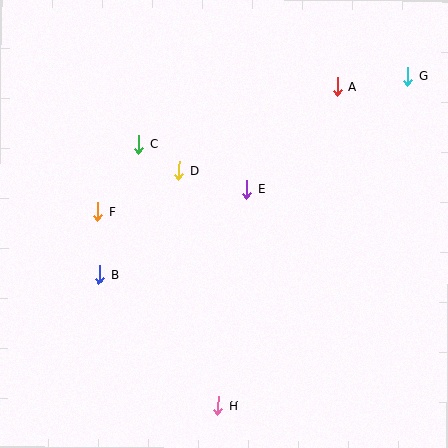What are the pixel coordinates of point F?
Point F is at (98, 212).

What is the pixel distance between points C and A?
The distance between C and A is 207 pixels.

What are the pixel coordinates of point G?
Point G is at (408, 76).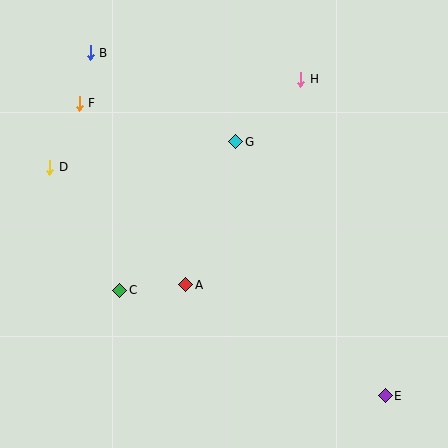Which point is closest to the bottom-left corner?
Point C is closest to the bottom-left corner.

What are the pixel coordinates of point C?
Point C is at (120, 290).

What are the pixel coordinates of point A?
Point A is at (186, 285).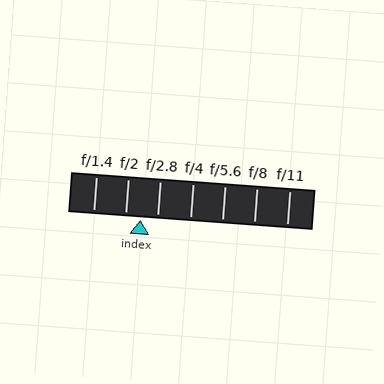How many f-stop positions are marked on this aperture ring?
There are 7 f-stop positions marked.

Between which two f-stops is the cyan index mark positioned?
The index mark is between f/2 and f/2.8.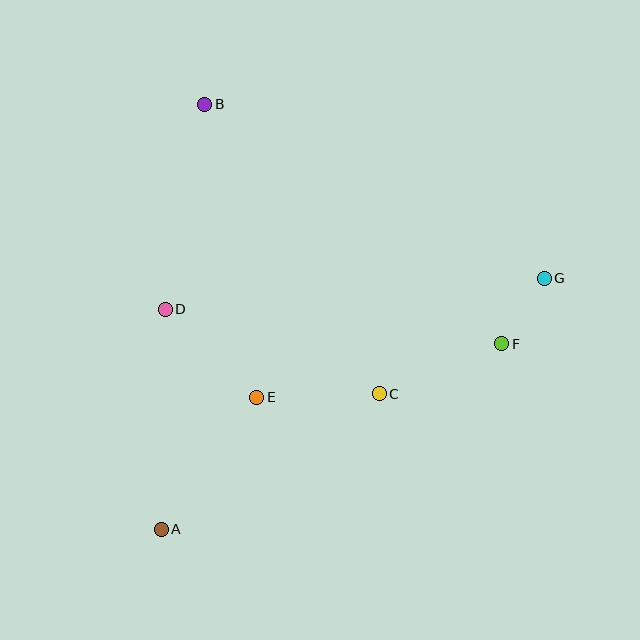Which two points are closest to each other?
Points F and G are closest to each other.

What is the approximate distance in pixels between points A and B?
The distance between A and B is approximately 427 pixels.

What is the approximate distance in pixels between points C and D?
The distance between C and D is approximately 230 pixels.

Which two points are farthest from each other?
Points A and G are farthest from each other.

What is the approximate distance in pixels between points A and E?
The distance between A and E is approximately 163 pixels.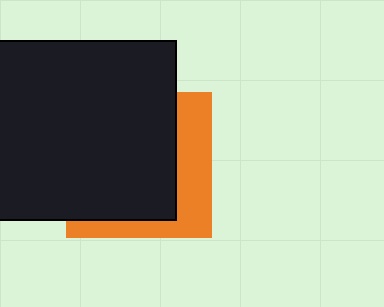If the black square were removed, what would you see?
You would see the complete orange square.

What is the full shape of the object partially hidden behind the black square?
The partially hidden object is an orange square.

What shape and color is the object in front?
The object in front is a black square.